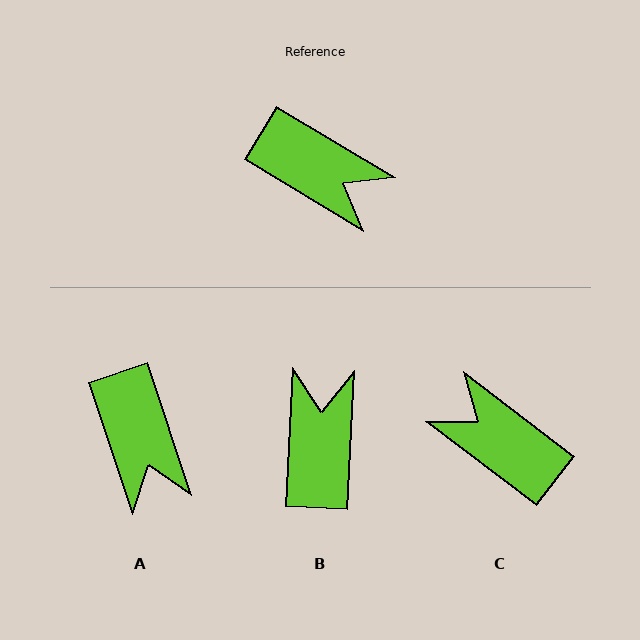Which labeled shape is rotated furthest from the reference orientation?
C, about 174 degrees away.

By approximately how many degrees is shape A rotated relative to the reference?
Approximately 41 degrees clockwise.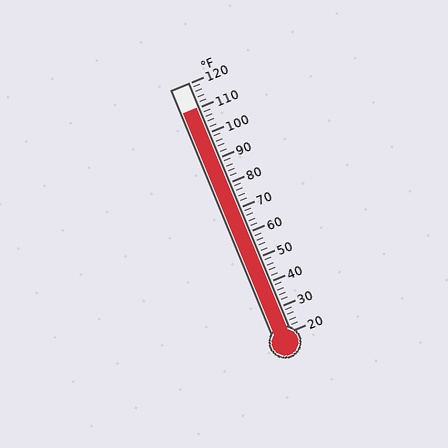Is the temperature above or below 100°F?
The temperature is above 100°F.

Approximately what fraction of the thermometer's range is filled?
The thermometer is filled to approximately 90% of its range.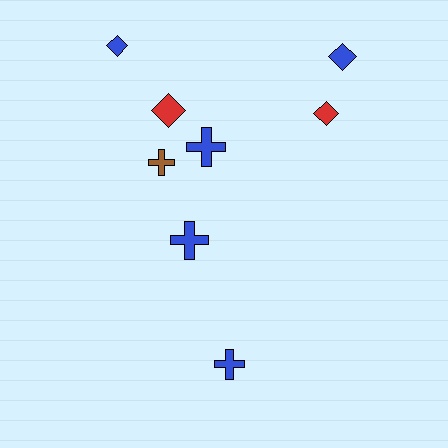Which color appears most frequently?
Blue, with 5 objects.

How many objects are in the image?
There are 8 objects.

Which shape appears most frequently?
Diamond, with 4 objects.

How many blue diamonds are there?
There are 2 blue diamonds.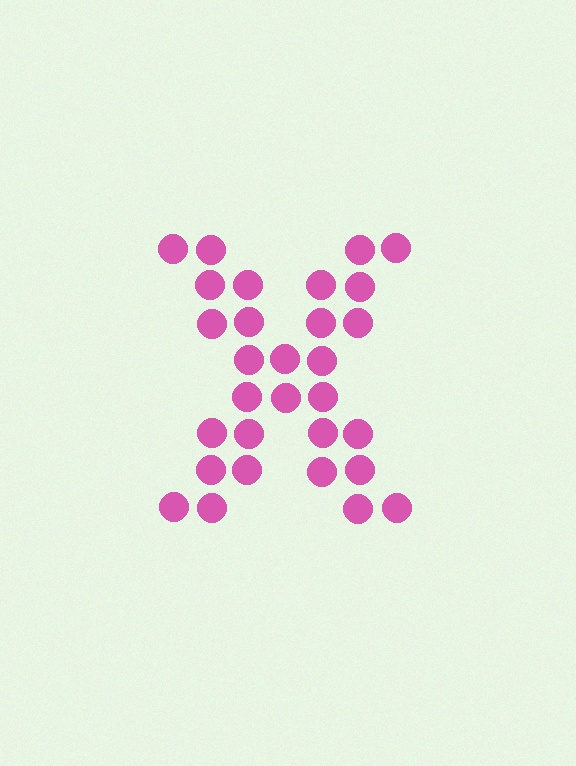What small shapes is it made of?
It is made of small circles.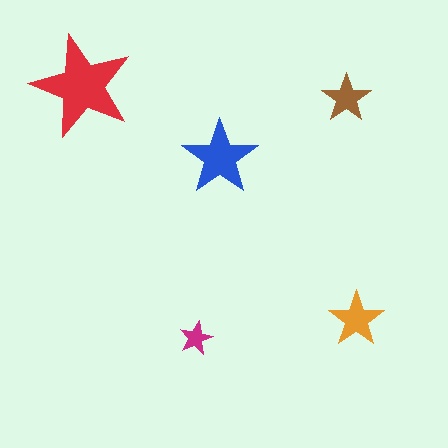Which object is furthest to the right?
The orange star is rightmost.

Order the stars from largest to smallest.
the red one, the blue one, the orange one, the brown one, the magenta one.